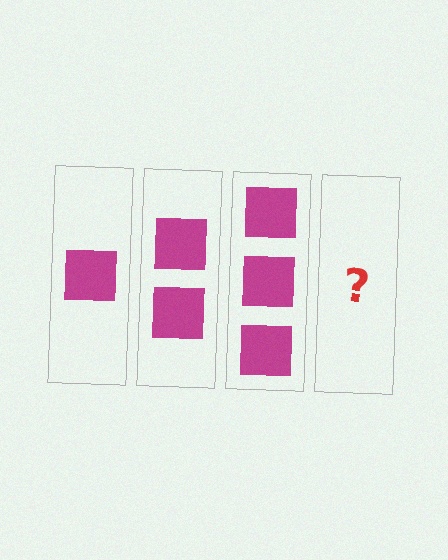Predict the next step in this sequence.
The next step is 4 squares.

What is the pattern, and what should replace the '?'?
The pattern is that each step adds one more square. The '?' should be 4 squares.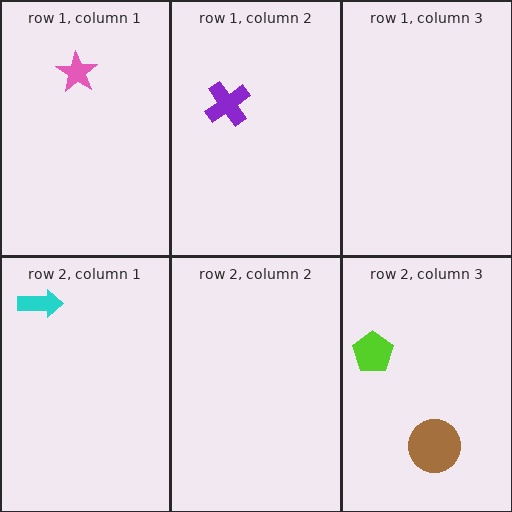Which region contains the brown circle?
The row 2, column 3 region.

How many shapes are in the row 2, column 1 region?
1.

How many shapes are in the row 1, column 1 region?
1.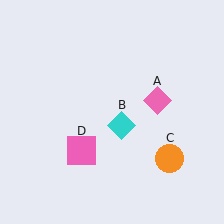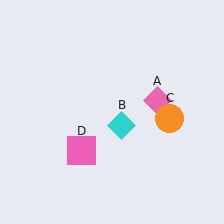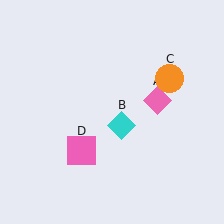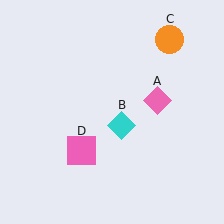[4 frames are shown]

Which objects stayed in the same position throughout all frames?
Pink diamond (object A) and cyan diamond (object B) and pink square (object D) remained stationary.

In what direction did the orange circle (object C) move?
The orange circle (object C) moved up.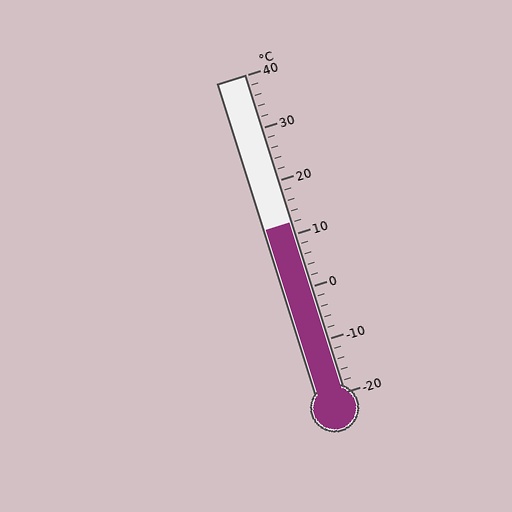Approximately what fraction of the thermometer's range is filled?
The thermometer is filled to approximately 55% of its range.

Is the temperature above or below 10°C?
The temperature is above 10°C.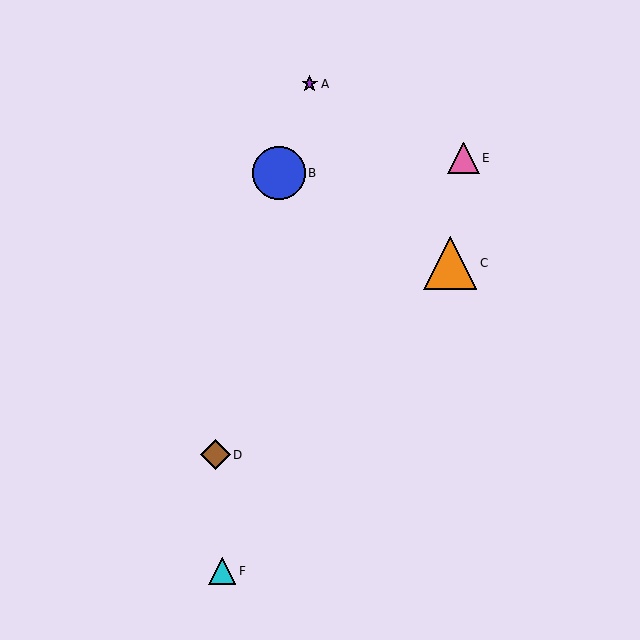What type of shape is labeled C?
Shape C is an orange triangle.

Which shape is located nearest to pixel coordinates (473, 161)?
The pink triangle (labeled E) at (463, 158) is nearest to that location.